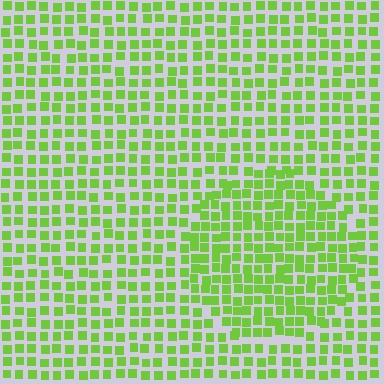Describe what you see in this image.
The image contains small lime elements arranged at two different densities. A circle-shaped region is visible where the elements are more densely packed than the surrounding area.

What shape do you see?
I see a circle.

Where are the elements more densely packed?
The elements are more densely packed inside the circle boundary.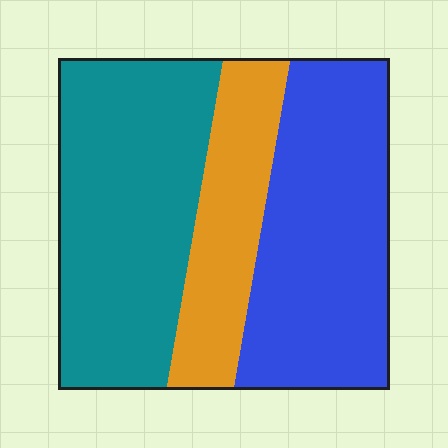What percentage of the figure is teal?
Teal takes up between a quarter and a half of the figure.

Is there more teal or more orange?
Teal.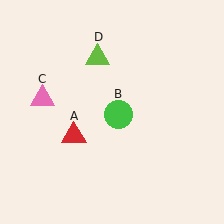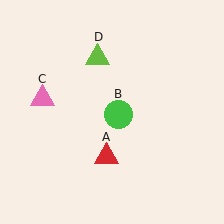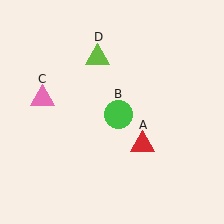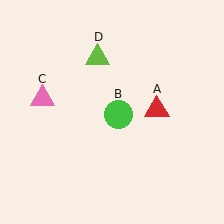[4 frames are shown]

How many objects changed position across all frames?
1 object changed position: red triangle (object A).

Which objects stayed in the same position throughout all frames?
Green circle (object B) and pink triangle (object C) and lime triangle (object D) remained stationary.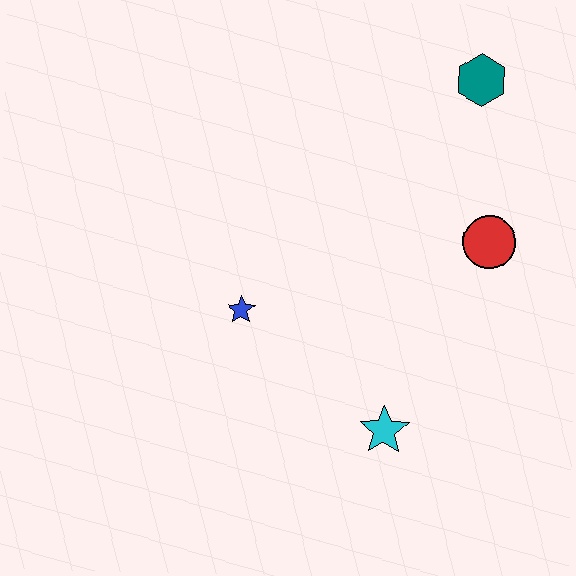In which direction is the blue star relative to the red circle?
The blue star is to the left of the red circle.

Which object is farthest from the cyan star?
The teal hexagon is farthest from the cyan star.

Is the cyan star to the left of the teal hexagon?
Yes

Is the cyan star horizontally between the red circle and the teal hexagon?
No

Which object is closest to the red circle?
The teal hexagon is closest to the red circle.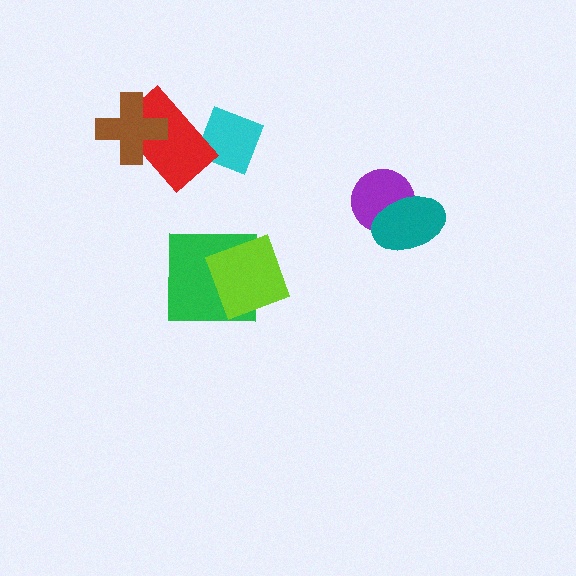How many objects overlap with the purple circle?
1 object overlaps with the purple circle.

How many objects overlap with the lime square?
1 object overlaps with the lime square.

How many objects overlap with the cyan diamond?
1 object overlaps with the cyan diamond.